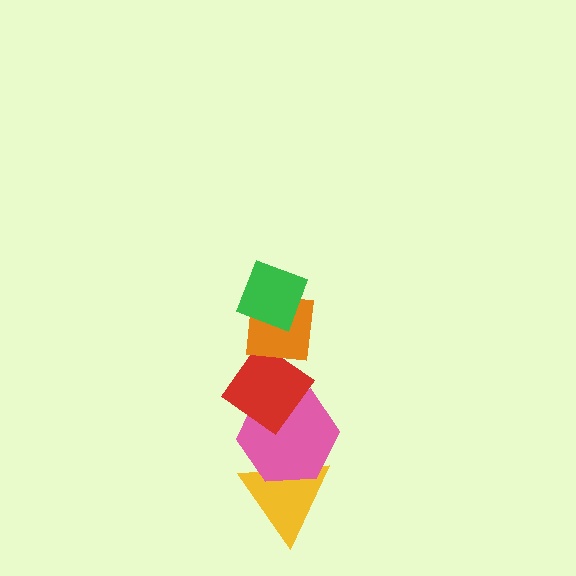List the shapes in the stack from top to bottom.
From top to bottom: the green diamond, the orange square, the red diamond, the pink hexagon, the yellow triangle.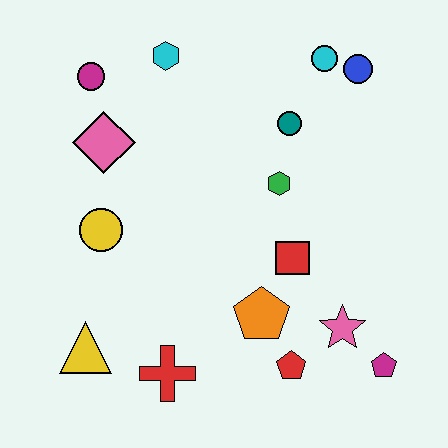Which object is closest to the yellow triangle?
The red cross is closest to the yellow triangle.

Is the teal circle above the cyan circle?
No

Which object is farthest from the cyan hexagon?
The magenta pentagon is farthest from the cyan hexagon.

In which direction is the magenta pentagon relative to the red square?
The magenta pentagon is below the red square.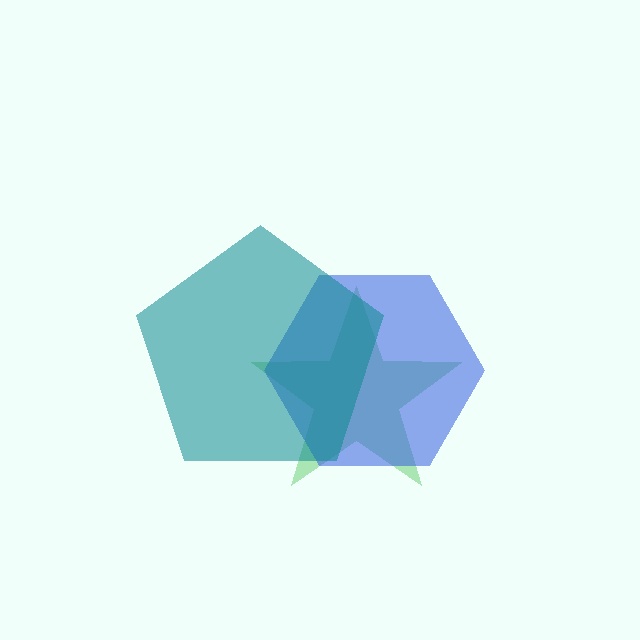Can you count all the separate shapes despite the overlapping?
Yes, there are 3 separate shapes.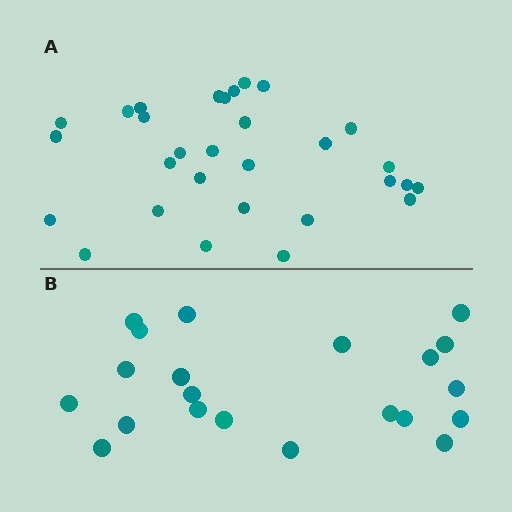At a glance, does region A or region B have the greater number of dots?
Region A (the top region) has more dots.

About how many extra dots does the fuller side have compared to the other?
Region A has roughly 8 or so more dots than region B.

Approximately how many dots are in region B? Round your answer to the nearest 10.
About 20 dots. (The exact count is 21, which rounds to 20.)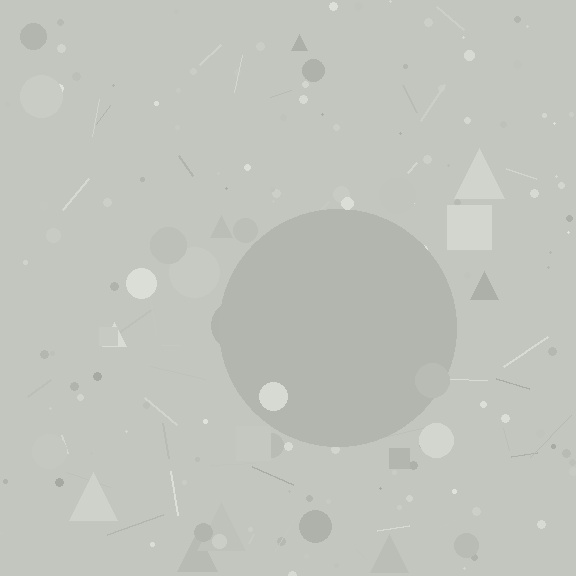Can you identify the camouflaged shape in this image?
The camouflaged shape is a circle.